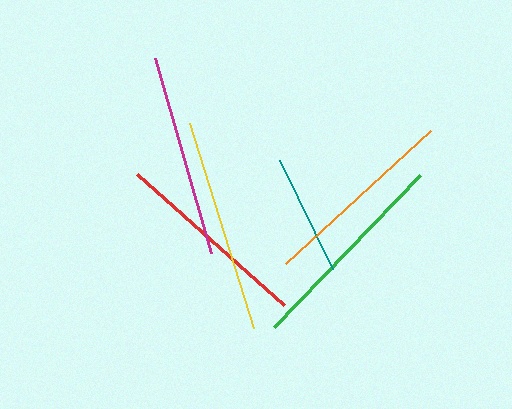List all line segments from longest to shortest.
From longest to shortest: yellow, green, magenta, red, orange, teal.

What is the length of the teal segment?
The teal segment is approximately 121 pixels long.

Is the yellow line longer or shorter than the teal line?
The yellow line is longer than the teal line.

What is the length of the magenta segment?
The magenta segment is approximately 203 pixels long.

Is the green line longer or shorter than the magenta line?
The green line is longer than the magenta line.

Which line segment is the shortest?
The teal line is the shortest at approximately 121 pixels.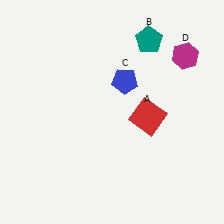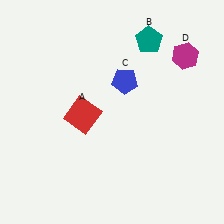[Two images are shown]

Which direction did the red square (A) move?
The red square (A) moved left.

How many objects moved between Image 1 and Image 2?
1 object moved between the two images.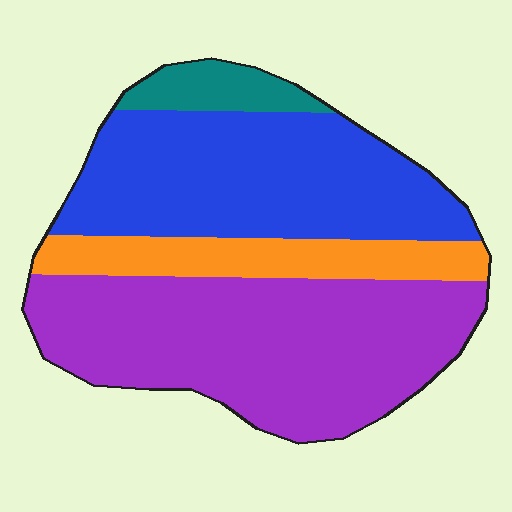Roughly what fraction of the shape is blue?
Blue covers 35% of the shape.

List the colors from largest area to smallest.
From largest to smallest: purple, blue, orange, teal.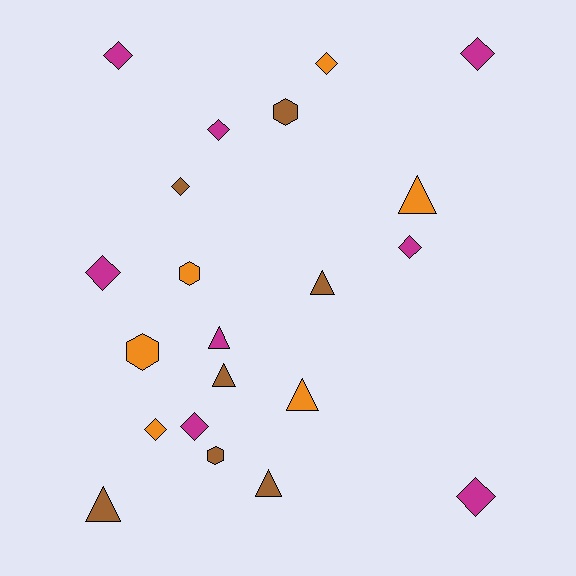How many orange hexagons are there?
There are 2 orange hexagons.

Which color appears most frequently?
Magenta, with 8 objects.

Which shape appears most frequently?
Diamond, with 10 objects.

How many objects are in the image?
There are 21 objects.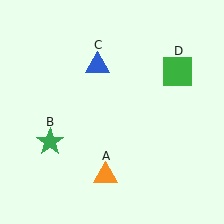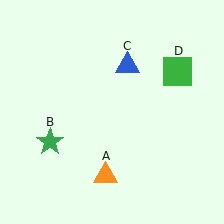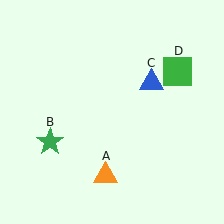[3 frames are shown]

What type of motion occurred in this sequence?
The blue triangle (object C) rotated clockwise around the center of the scene.